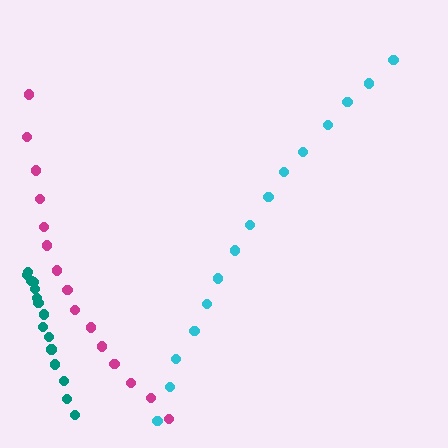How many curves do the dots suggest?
There are 3 distinct paths.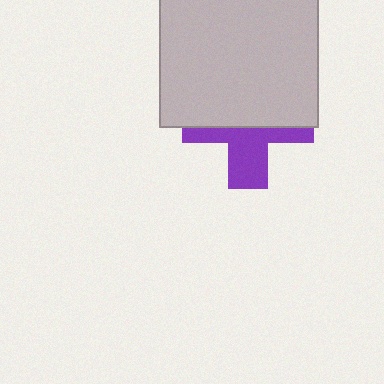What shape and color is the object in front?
The object in front is a light gray square.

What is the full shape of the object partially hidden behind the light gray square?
The partially hidden object is a purple cross.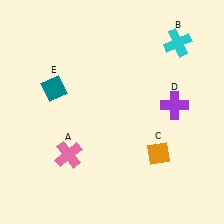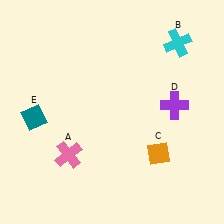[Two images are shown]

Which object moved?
The teal diamond (E) moved down.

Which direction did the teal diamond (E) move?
The teal diamond (E) moved down.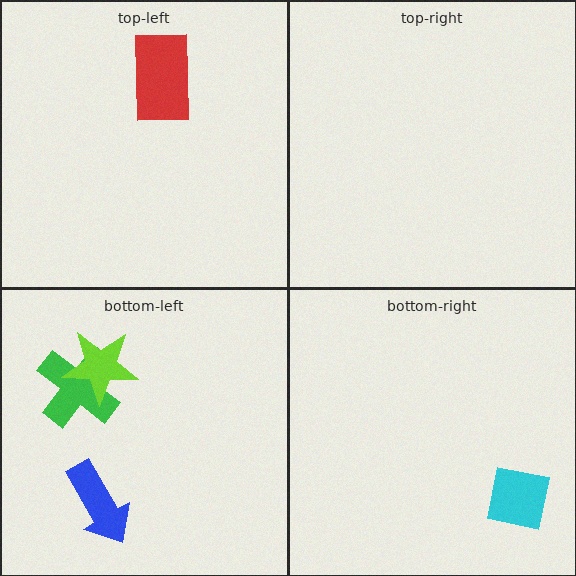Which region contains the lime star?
The bottom-left region.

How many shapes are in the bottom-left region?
3.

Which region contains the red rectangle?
The top-left region.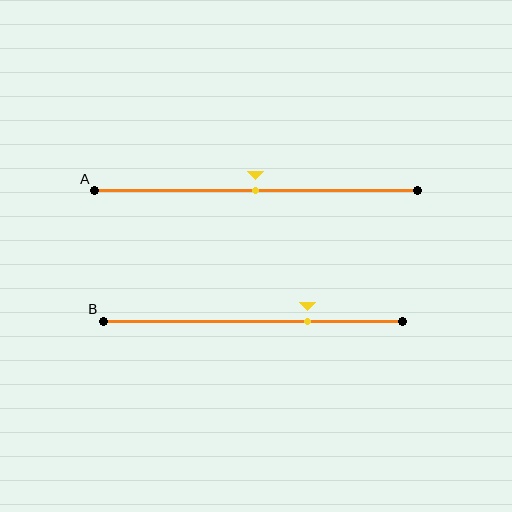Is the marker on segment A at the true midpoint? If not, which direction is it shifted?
Yes, the marker on segment A is at the true midpoint.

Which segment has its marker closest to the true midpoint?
Segment A has its marker closest to the true midpoint.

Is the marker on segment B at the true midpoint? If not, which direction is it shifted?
No, the marker on segment B is shifted to the right by about 18% of the segment length.